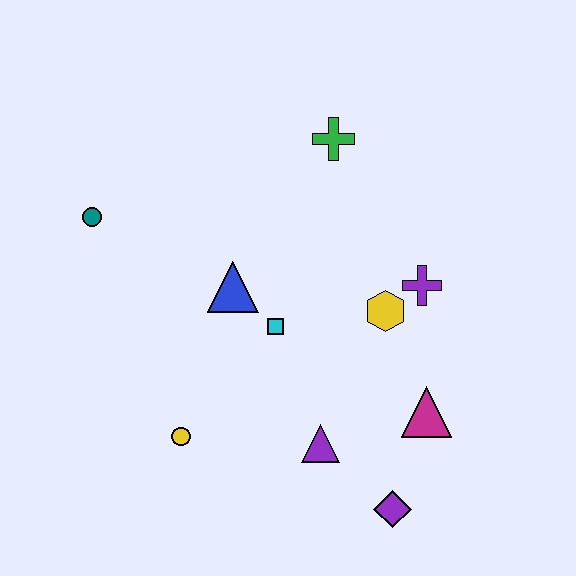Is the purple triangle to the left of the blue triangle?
No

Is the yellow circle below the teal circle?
Yes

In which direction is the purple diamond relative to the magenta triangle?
The purple diamond is below the magenta triangle.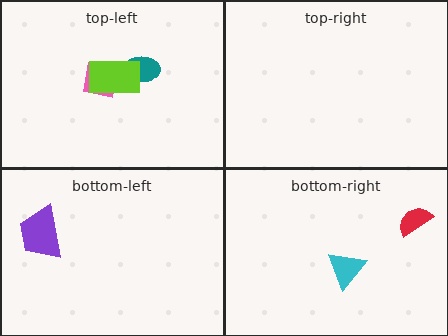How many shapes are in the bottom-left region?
1.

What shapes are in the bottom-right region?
The cyan triangle, the red semicircle.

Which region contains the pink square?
The top-left region.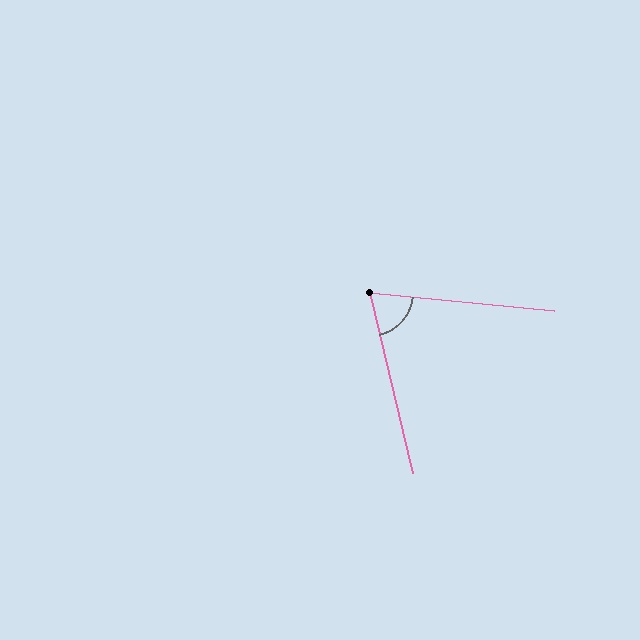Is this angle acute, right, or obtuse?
It is acute.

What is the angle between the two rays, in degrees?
Approximately 71 degrees.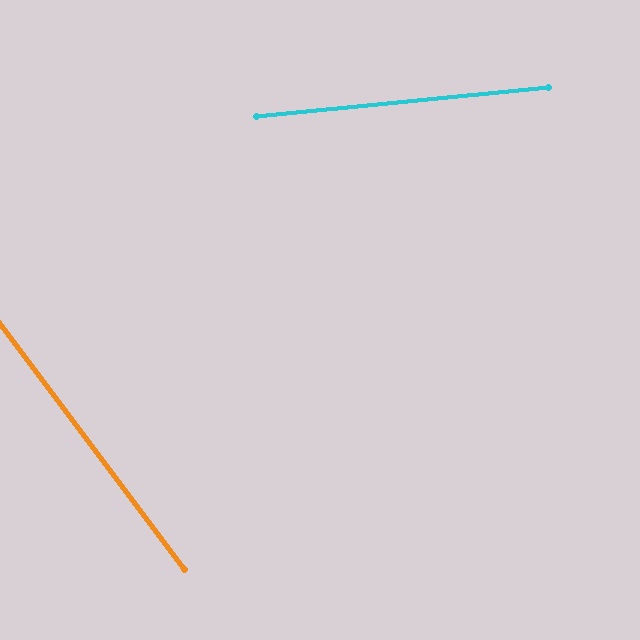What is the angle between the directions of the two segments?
Approximately 59 degrees.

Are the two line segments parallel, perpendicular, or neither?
Neither parallel nor perpendicular — they differ by about 59°.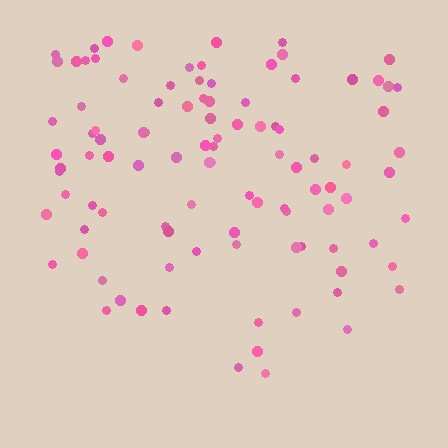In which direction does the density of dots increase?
From bottom to top, with the top side densest.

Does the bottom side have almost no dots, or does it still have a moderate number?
Still a moderate number, just noticeably fewer than the top.